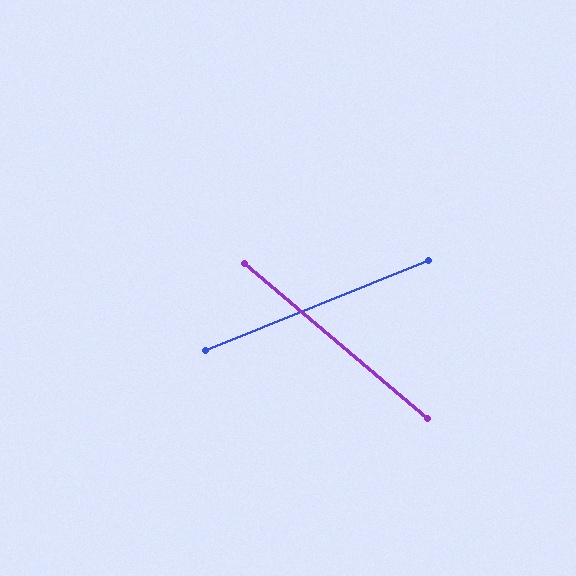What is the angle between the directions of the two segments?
Approximately 62 degrees.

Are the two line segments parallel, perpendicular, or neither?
Neither parallel nor perpendicular — they differ by about 62°.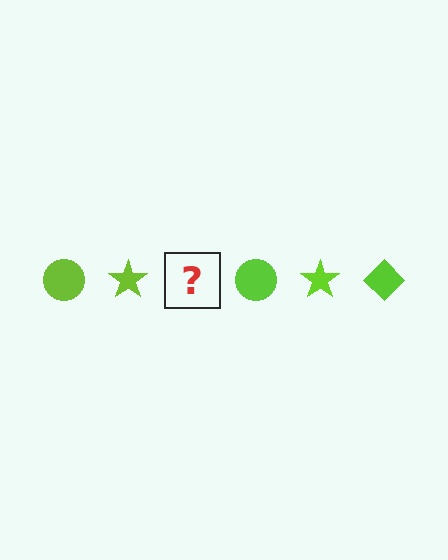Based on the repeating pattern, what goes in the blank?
The blank should be a lime diamond.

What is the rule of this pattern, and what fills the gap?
The rule is that the pattern cycles through circle, star, diamond shapes in lime. The gap should be filled with a lime diamond.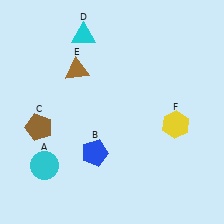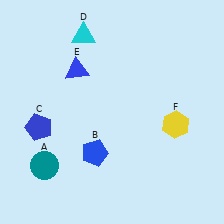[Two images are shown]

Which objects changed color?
A changed from cyan to teal. C changed from brown to blue. E changed from brown to blue.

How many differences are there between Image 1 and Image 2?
There are 3 differences between the two images.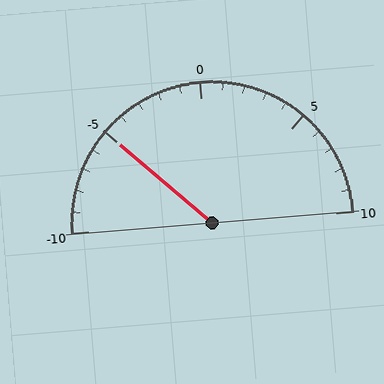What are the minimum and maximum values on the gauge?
The gauge ranges from -10 to 10.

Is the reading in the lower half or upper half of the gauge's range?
The reading is in the lower half of the range (-10 to 10).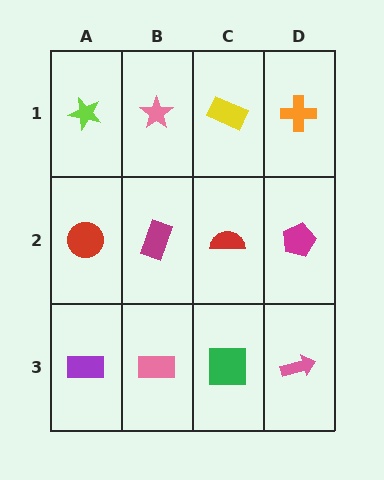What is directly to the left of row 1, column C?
A pink star.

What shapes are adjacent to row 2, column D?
An orange cross (row 1, column D), a pink arrow (row 3, column D), a red semicircle (row 2, column C).